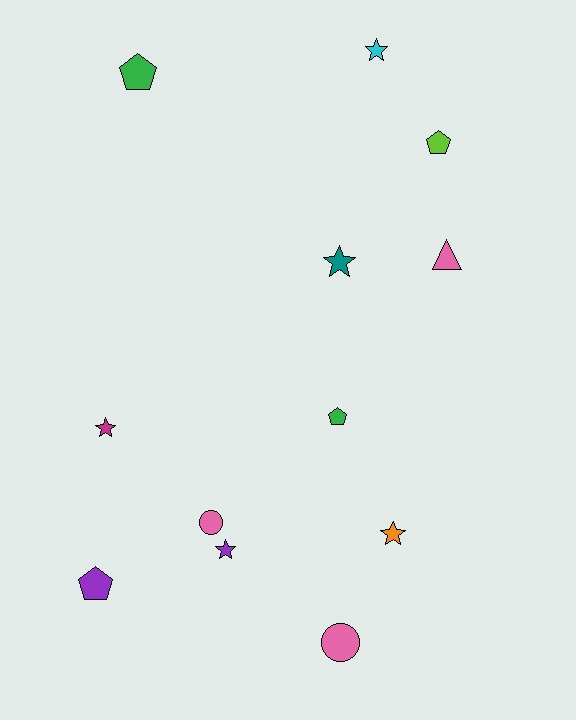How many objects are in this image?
There are 12 objects.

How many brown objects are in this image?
There are no brown objects.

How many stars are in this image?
There are 5 stars.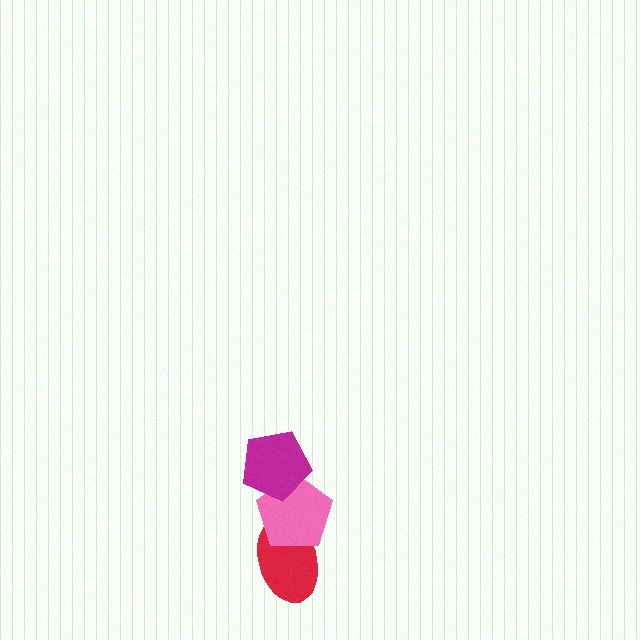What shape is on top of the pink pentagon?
The magenta pentagon is on top of the pink pentagon.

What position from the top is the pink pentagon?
The pink pentagon is 2nd from the top.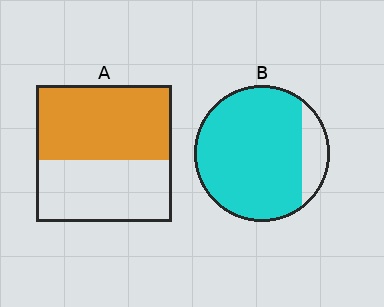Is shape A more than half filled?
Yes.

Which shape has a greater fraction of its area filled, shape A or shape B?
Shape B.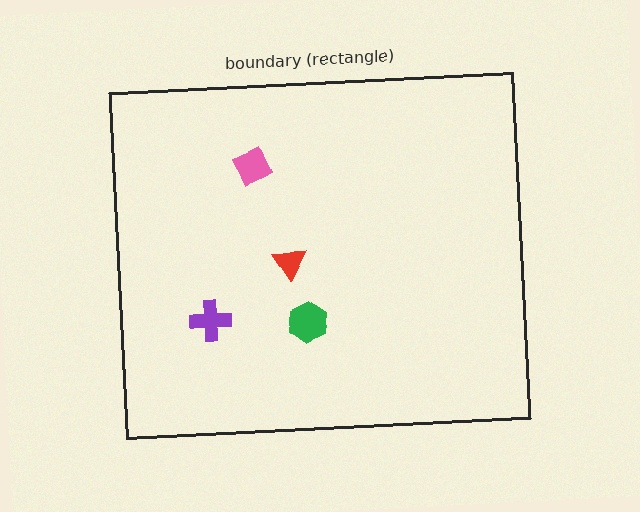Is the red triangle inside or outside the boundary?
Inside.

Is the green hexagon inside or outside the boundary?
Inside.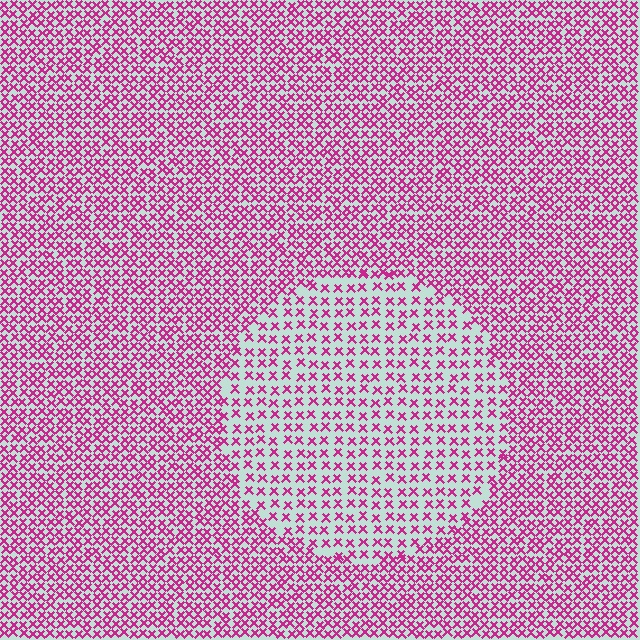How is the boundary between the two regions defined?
The boundary is defined by a change in element density (approximately 1.9x ratio). All elements are the same color, size, and shape.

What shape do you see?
I see a circle.